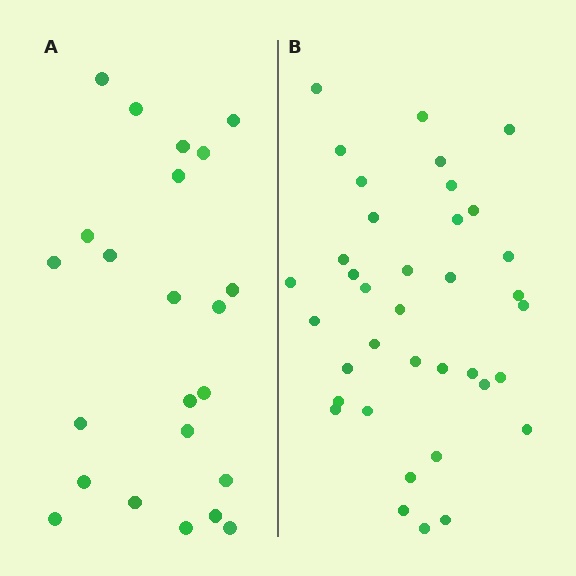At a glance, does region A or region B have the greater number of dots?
Region B (the right region) has more dots.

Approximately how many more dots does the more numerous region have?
Region B has approximately 15 more dots than region A.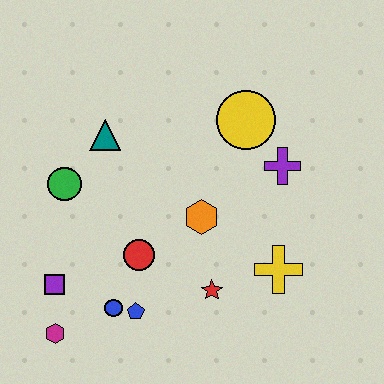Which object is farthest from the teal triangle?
The yellow cross is farthest from the teal triangle.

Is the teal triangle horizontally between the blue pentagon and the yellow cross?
No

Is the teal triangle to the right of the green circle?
Yes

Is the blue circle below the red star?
Yes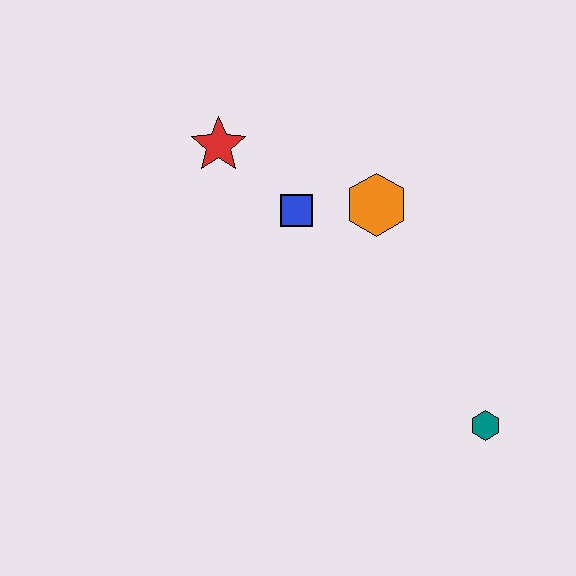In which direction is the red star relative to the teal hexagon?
The red star is above the teal hexagon.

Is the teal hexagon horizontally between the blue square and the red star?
No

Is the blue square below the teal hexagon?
No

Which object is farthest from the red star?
The teal hexagon is farthest from the red star.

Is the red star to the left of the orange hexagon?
Yes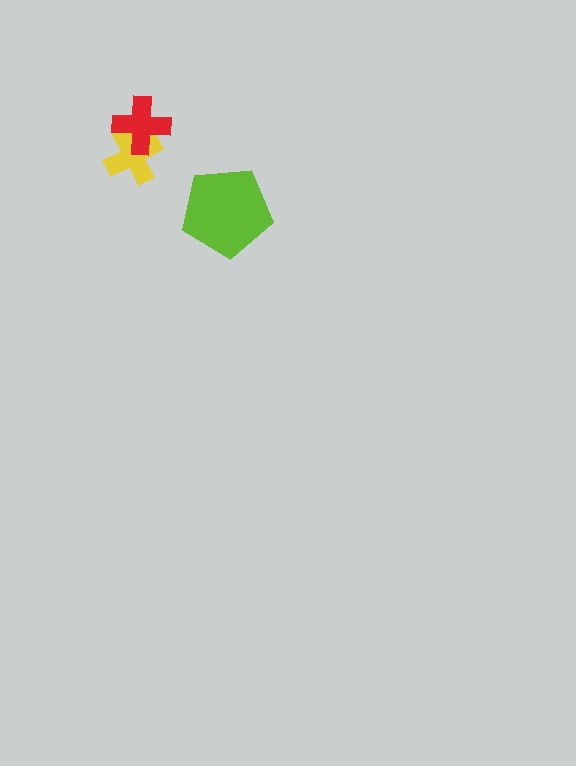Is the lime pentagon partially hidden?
No, no other shape covers it.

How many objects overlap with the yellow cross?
1 object overlaps with the yellow cross.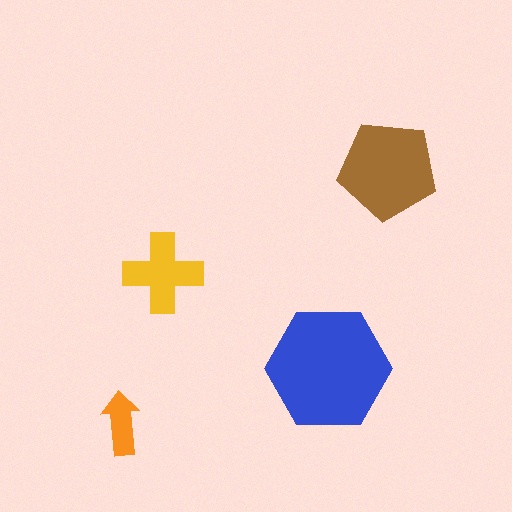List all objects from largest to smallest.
The blue hexagon, the brown pentagon, the yellow cross, the orange arrow.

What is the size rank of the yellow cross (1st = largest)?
3rd.